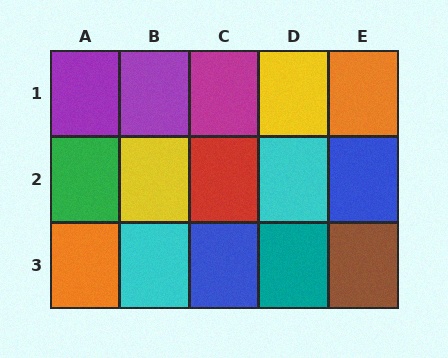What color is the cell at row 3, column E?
Brown.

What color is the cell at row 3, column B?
Cyan.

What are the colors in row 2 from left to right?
Green, yellow, red, cyan, blue.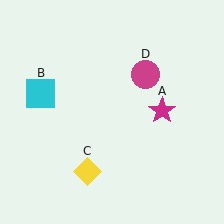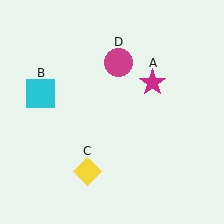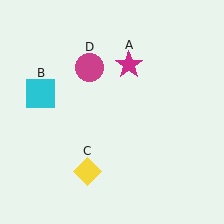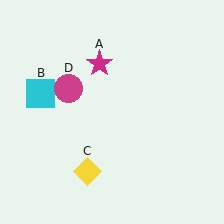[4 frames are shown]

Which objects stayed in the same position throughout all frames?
Cyan square (object B) and yellow diamond (object C) remained stationary.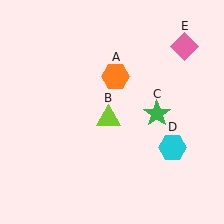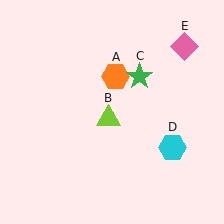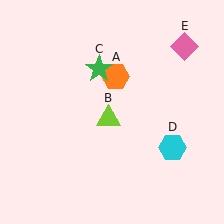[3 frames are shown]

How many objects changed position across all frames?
1 object changed position: green star (object C).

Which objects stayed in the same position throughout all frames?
Orange hexagon (object A) and lime triangle (object B) and cyan hexagon (object D) and pink diamond (object E) remained stationary.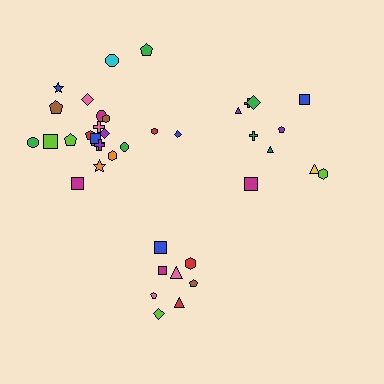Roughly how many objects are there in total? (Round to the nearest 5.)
Roughly 40 objects in total.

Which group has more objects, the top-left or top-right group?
The top-left group.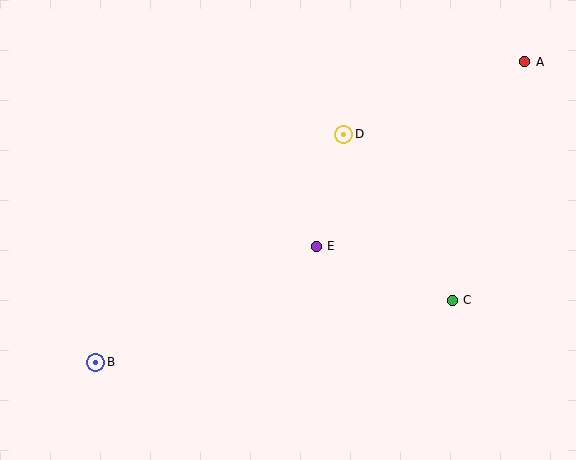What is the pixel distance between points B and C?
The distance between B and C is 362 pixels.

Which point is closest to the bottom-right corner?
Point C is closest to the bottom-right corner.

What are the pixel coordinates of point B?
Point B is at (96, 362).